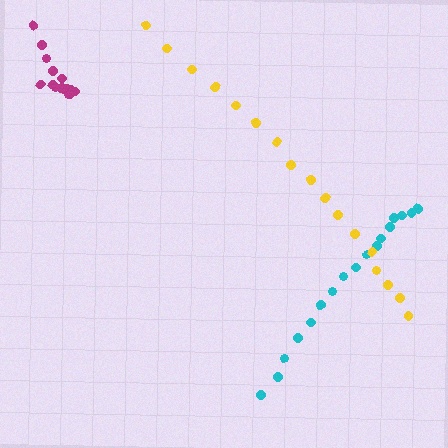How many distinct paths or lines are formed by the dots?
There are 3 distinct paths.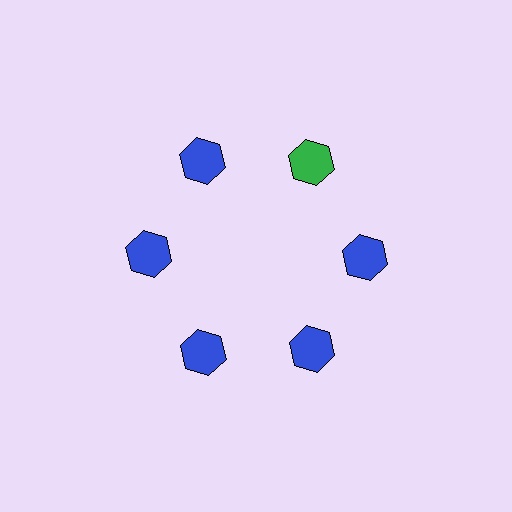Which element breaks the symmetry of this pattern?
The green hexagon at roughly the 1 o'clock position breaks the symmetry. All other shapes are blue hexagons.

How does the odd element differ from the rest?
It has a different color: green instead of blue.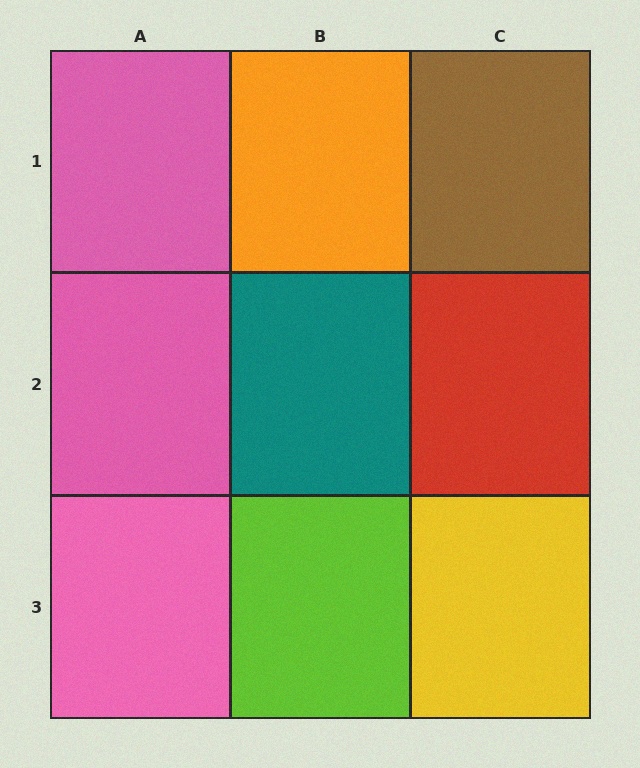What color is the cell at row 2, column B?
Teal.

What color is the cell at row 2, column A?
Pink.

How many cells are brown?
1 cell is brown.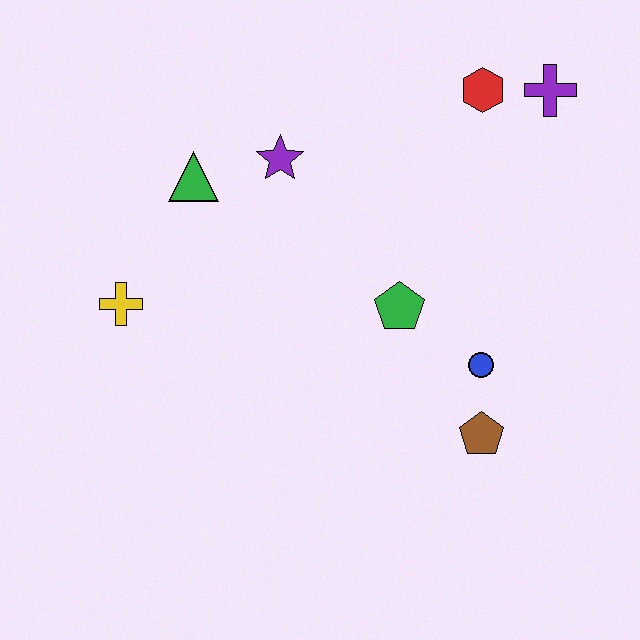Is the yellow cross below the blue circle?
No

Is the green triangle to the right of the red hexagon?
No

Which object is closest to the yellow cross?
The green triangle is closest to the yellow cross.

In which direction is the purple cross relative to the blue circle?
The purple cross is above the blue circle.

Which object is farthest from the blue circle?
The yellow cross is farthest from the blue circle.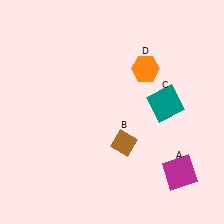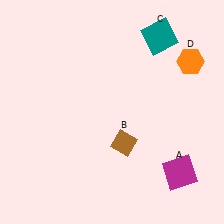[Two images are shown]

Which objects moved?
The objects that moved are: the teal square (C), the orange hexagon (D).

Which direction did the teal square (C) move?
The teal square (C) moved up.